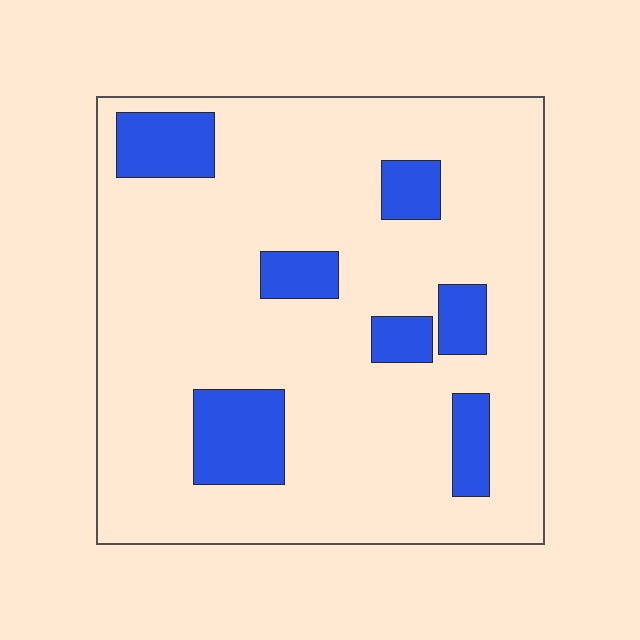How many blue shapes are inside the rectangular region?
7.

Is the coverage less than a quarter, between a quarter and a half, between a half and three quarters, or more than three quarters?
Less than a quarter.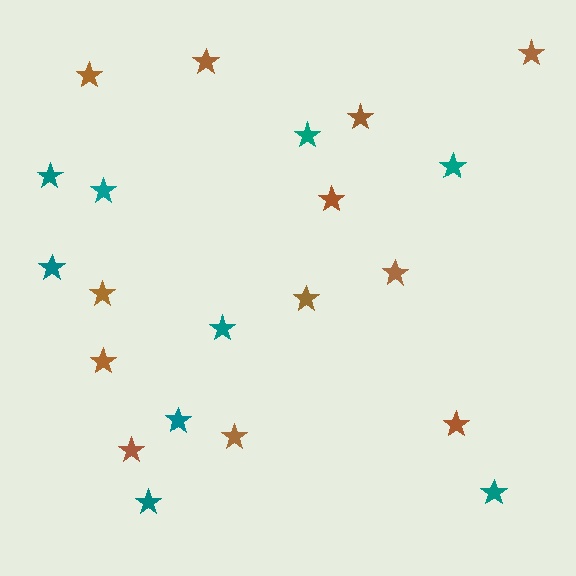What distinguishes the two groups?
There are 2 groups: one group of teal stars (9) and one group of brown stars (12).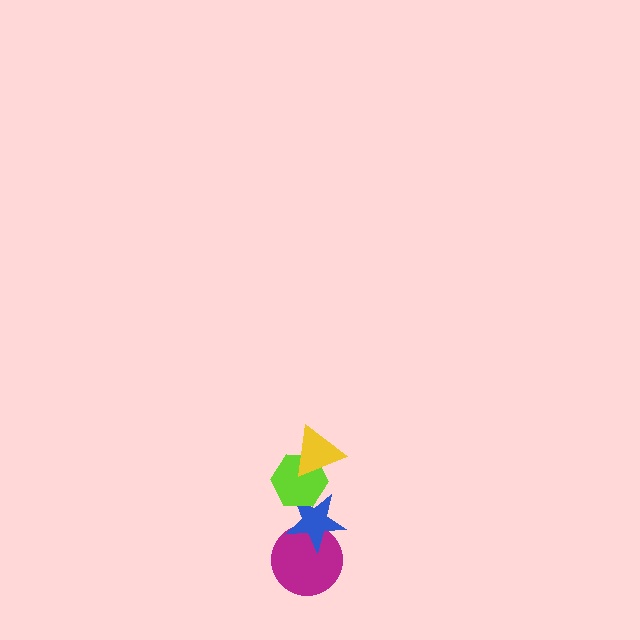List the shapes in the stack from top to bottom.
From top to bottom: the yellow triangle, the lime hexagon, the blue star, the magenta circle.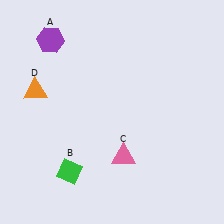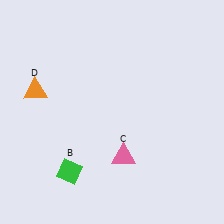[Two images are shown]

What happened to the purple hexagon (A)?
The purple hexagon (A) was removed in Image 2. It was in the top-left area of Image 1.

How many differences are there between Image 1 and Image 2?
There is 1 difference between the two images.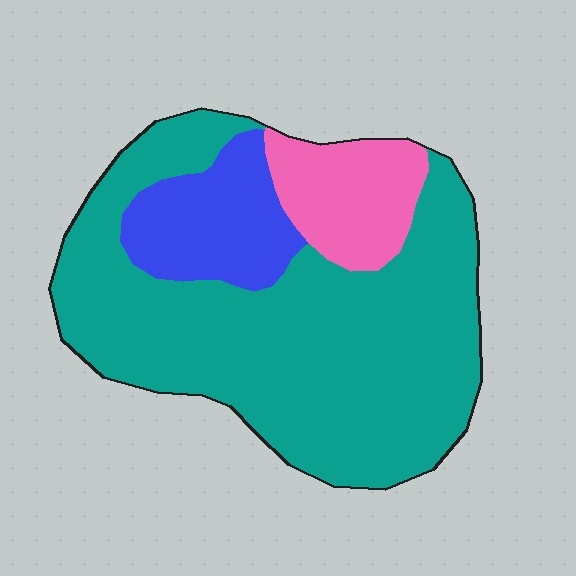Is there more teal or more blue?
Teal.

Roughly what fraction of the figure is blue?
Blue covers around 15% of the figure.